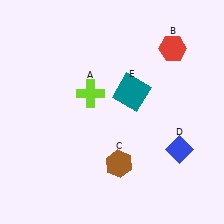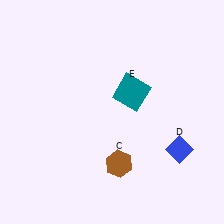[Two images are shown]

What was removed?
The lime cross (A), the red hexagon (B) were removed in Image 2.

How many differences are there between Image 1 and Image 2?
There are 2 differences between the two images.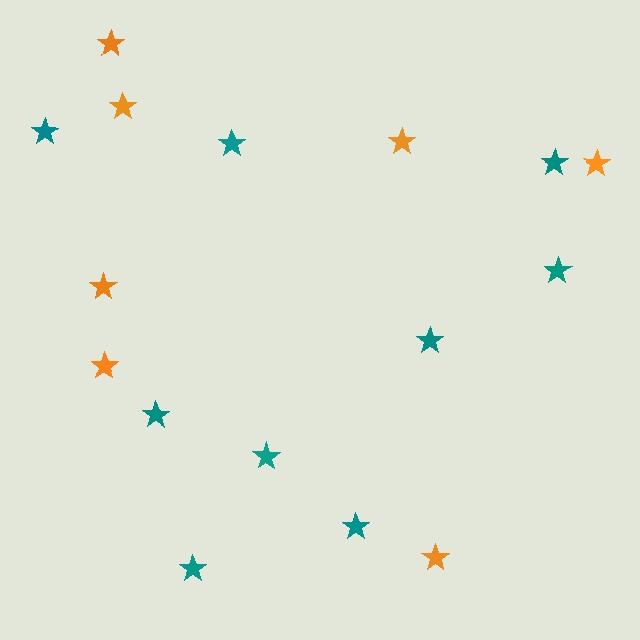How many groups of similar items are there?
There are 2 groups: one group of orange stars (7) and one group of teal stars (9).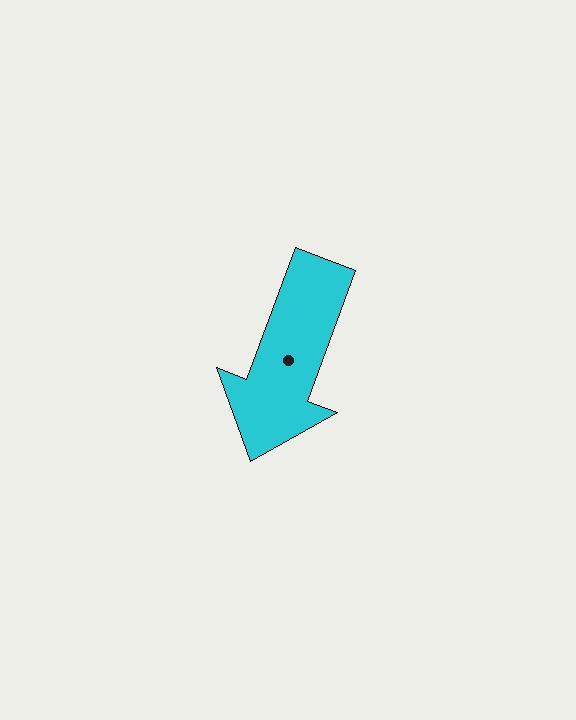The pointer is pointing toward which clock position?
Roughly 7 o'clock.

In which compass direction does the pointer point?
South.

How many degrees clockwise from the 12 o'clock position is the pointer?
Approximately 200 degrees.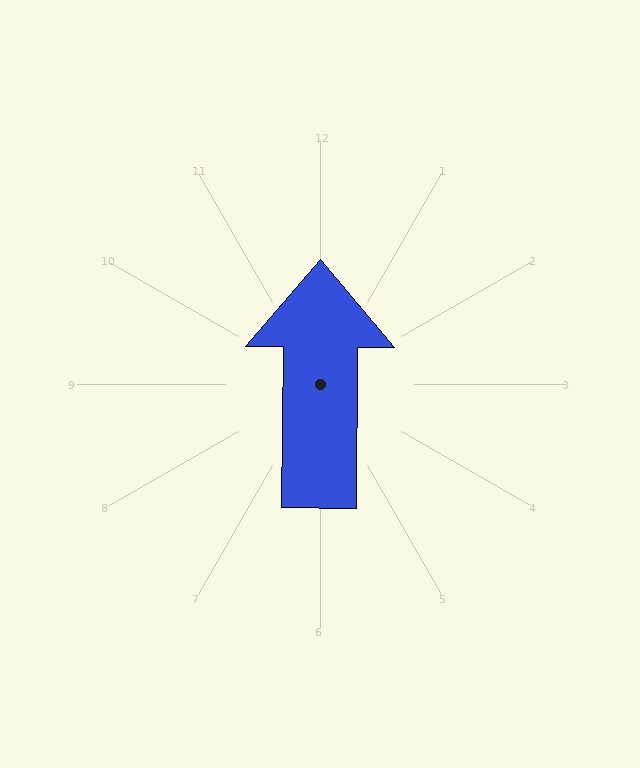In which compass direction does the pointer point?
North.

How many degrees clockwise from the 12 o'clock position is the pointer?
Approximately 0 degrees.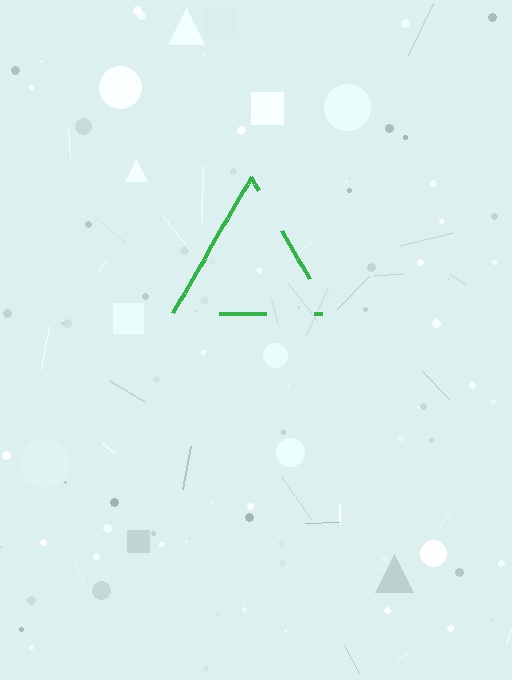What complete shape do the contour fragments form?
The contour fragments form a triangle.